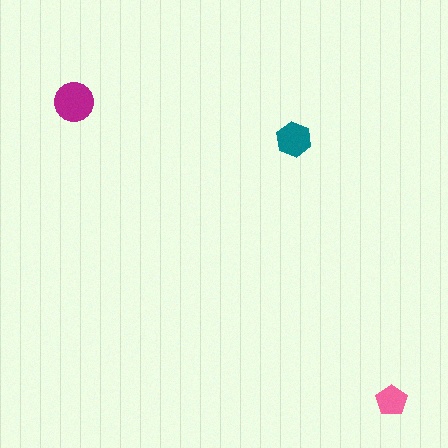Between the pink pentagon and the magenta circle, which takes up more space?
The magenta circle.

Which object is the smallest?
The pink pentagon.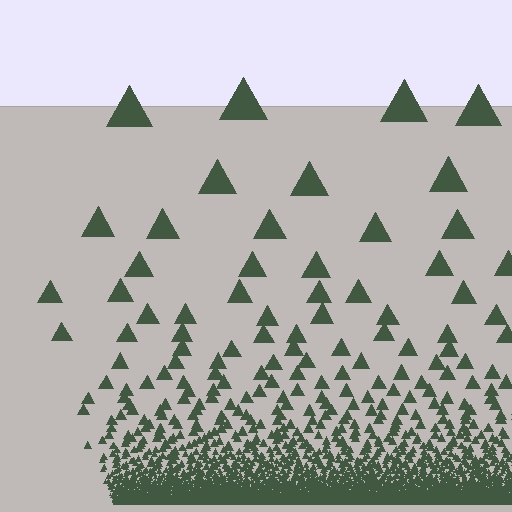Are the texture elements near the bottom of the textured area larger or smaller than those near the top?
Smaller. The gradient is inverted — elements near the bottom are smaller and denser.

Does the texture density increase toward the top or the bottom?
Density increases toward the bottom.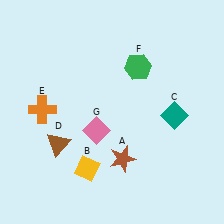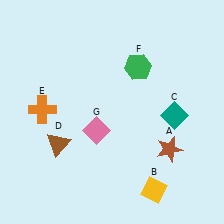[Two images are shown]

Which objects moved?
The objects that moved are: the brown star (A), the yellow diamond (B).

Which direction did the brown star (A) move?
The brown star (A) moved right.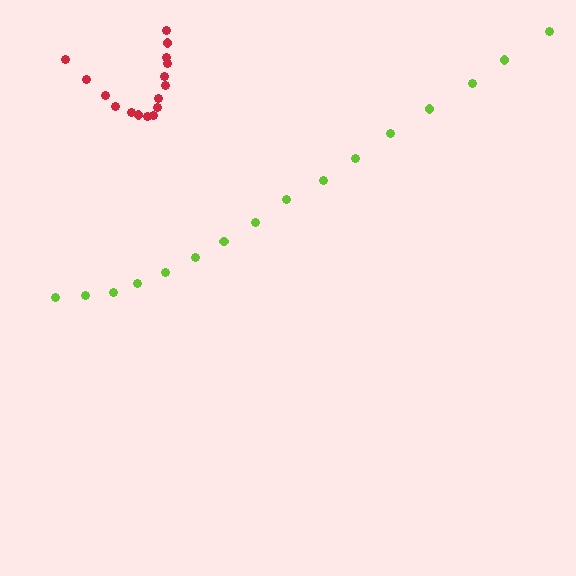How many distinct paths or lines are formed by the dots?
There are 2 distinct paths.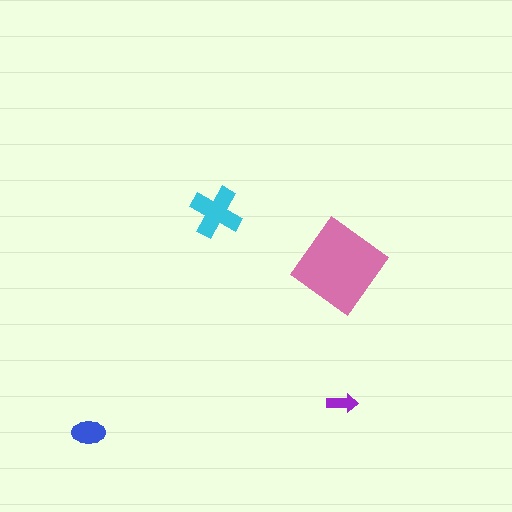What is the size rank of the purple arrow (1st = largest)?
4th.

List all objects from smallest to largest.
The purple arrow, the blue ellipse, the cyan cross, the pink diamond.